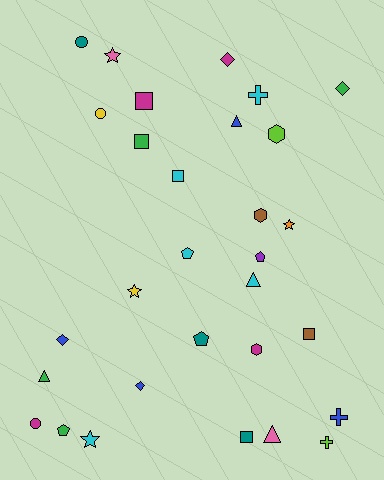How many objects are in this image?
There are 30 objects.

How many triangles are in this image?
There are 4 triangles.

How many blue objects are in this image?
There are 4 blue objects.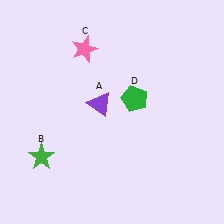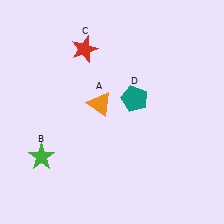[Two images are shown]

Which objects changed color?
A changed from purple to orange. C changed from pink to red. D changed from green to teal.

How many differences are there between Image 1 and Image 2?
There are 3 differences between the two images.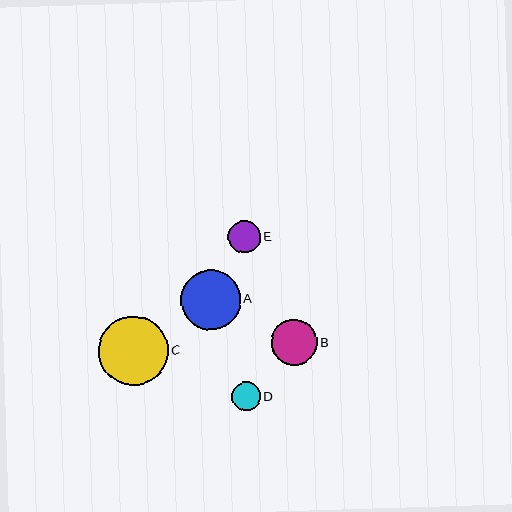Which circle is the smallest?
Circle D is the smallest with a size of approximately 29 pixels.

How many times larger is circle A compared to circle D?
Circle A is approximately 2.1 times the size of circle D.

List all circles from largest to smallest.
From largest to smallest: C, A, B, E, D.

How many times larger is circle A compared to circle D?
Circle A is approximately 2.1 times the size of circle D.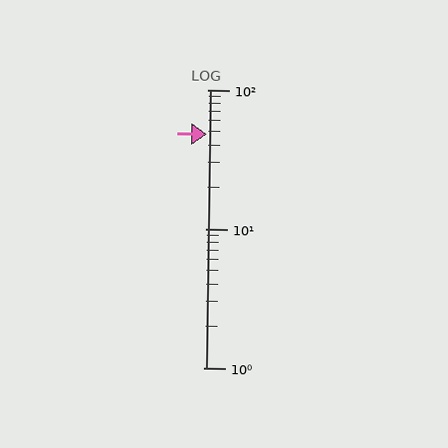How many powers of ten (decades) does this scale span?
The scale spans 2 decades, from 1 to 100.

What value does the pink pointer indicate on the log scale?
The pointer indicates approximately 48.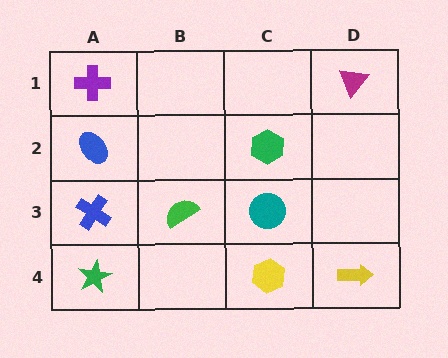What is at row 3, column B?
A green semicircle.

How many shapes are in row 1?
2 shapes.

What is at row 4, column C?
A yellow hexagon.